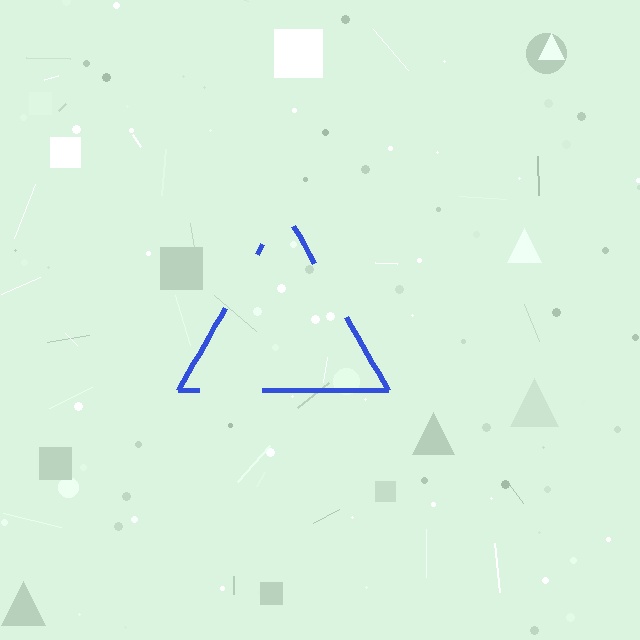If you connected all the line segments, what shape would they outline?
They would outline a triangle.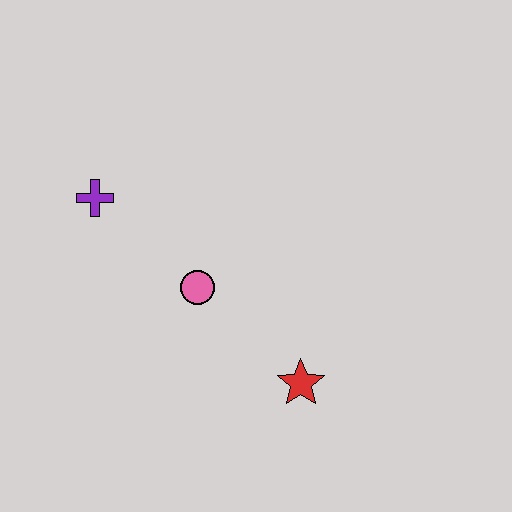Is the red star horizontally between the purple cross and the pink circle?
No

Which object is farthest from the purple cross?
The red star is farthest from the purple cross.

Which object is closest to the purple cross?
The pink circle is closest to the purple cross.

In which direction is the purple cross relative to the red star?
The purple cross is to the left of the red star.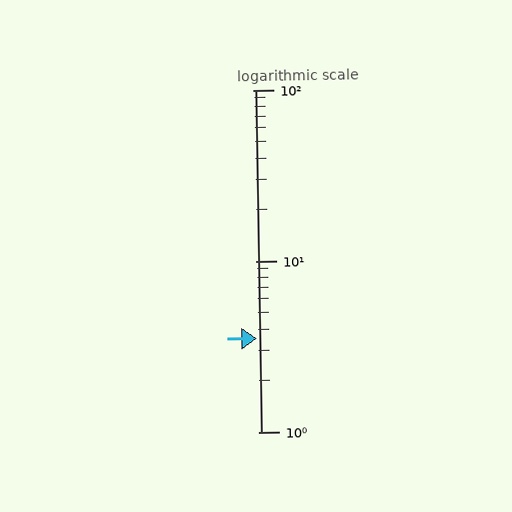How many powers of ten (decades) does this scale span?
The scale spans 2 decades, from 1 to 100.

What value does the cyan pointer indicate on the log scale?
The pointer indicates approximately 3.5.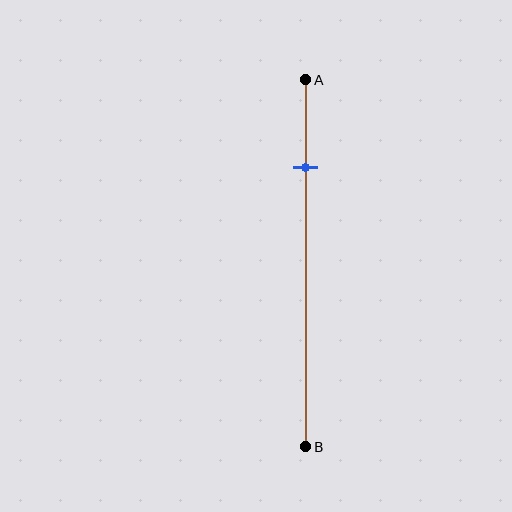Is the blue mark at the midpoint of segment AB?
No, the mark is at about 25% from A, not at the 50% midpoint.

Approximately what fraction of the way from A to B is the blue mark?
The blue mark is approximately 25% of the way from A to B.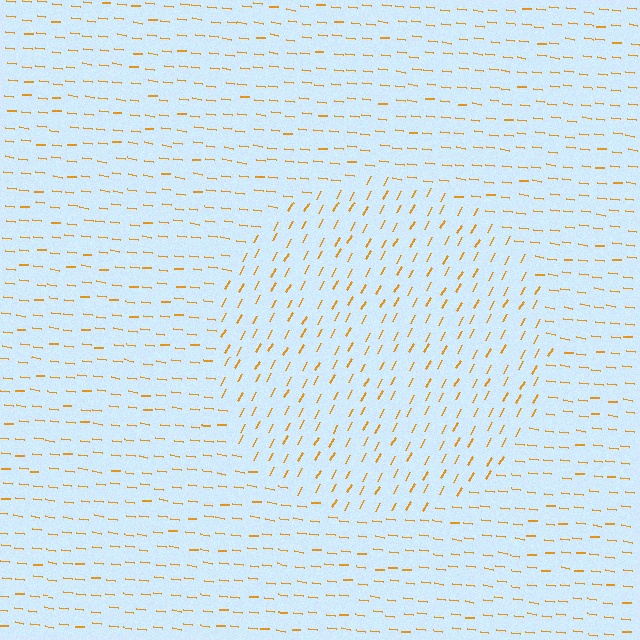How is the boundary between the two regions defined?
The boundary is defined purely by a change in line orientation (approximately 68 degrees difference). All lines are the same color and thickness.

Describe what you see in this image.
The image is filled with small orange line segments. A circle region in the image has lines oriented differently from the surrounding lines, creating a visible texture boundary.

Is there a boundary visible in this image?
Yes, there is a texture boundary formed by a change in line orientation.